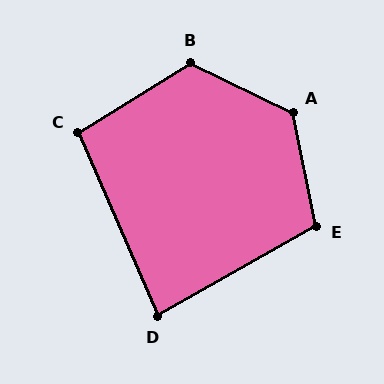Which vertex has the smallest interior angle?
D, at approximately 84 degrees.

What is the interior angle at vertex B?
Approximately 123 degrees (obtuse).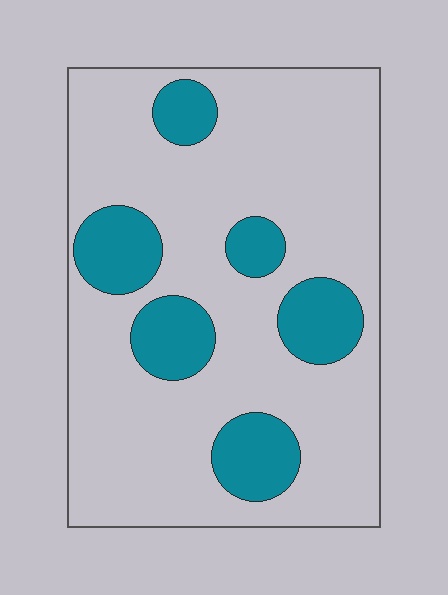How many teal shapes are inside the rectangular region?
6.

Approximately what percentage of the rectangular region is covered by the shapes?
Approximately 20%.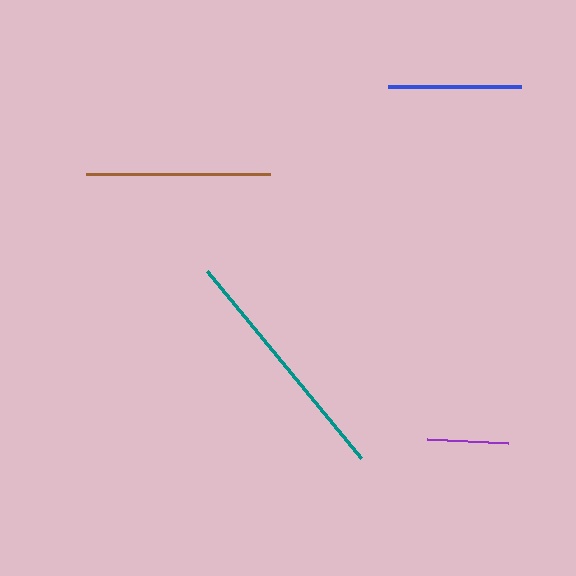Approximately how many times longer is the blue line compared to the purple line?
The blue line is approximately 1.6 times the length of the purple line.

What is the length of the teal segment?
The teal segment is approximately 242 pixels long.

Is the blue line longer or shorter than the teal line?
The teal line is longer than the blue line.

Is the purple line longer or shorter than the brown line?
The brown line is longer than the purple line.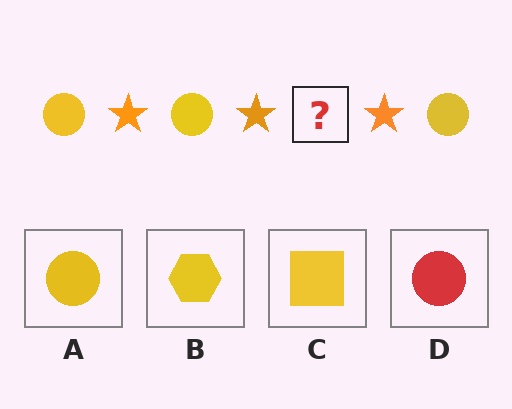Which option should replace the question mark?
Option A.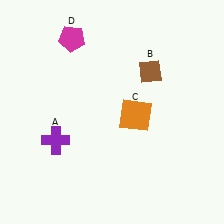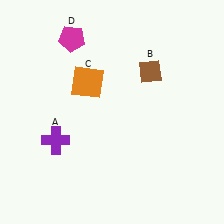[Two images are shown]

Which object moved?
The orange square (C) moved left.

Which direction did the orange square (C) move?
The orange square (C) moved left.